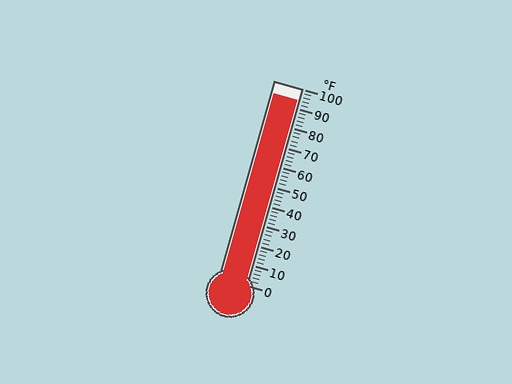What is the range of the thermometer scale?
The thermometer scale ranges from 0°F to 100°F.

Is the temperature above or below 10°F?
The temperature is above 10°F.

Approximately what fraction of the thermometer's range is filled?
The thermometer is filled to approximately 95% of its range.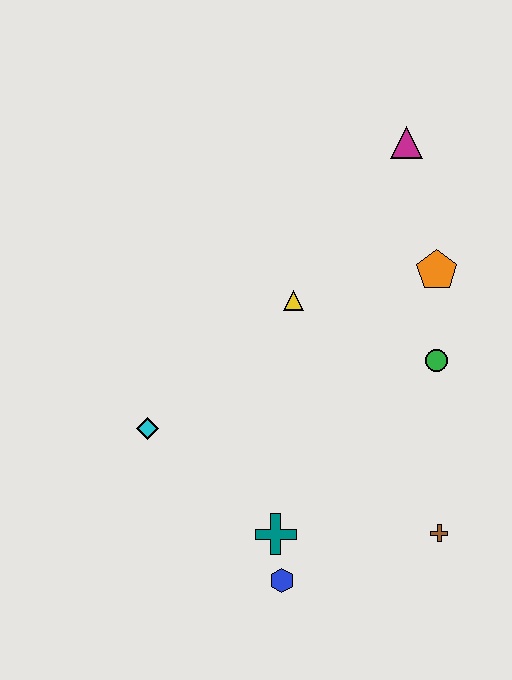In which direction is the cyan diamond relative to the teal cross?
The cyan diamond is to the left of the teal cross.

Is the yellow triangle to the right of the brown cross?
No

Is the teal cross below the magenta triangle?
Yes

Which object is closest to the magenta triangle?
The orange pentagon is closest to the magenta triangle.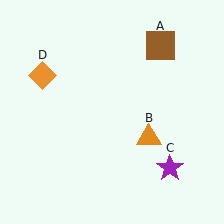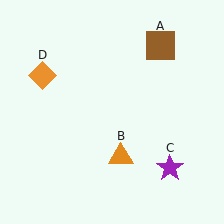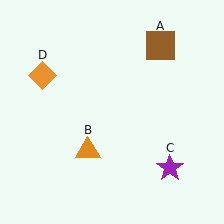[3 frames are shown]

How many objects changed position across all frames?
1 object changed position: orange triangle (object B).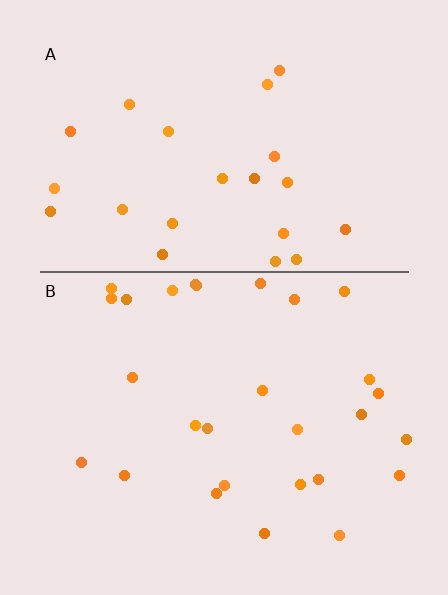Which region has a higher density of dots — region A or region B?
B (the bottom).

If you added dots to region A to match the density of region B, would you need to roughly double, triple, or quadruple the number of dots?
Approximately double.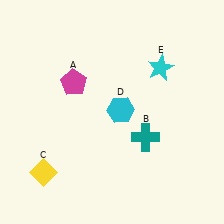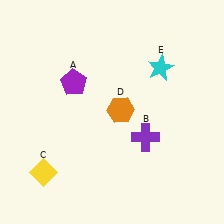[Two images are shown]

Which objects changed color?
A changed from magenta to purple. B changed from teal to purple. D changed from cyan to orange.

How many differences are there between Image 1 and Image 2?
There are 3 differences between the two images.